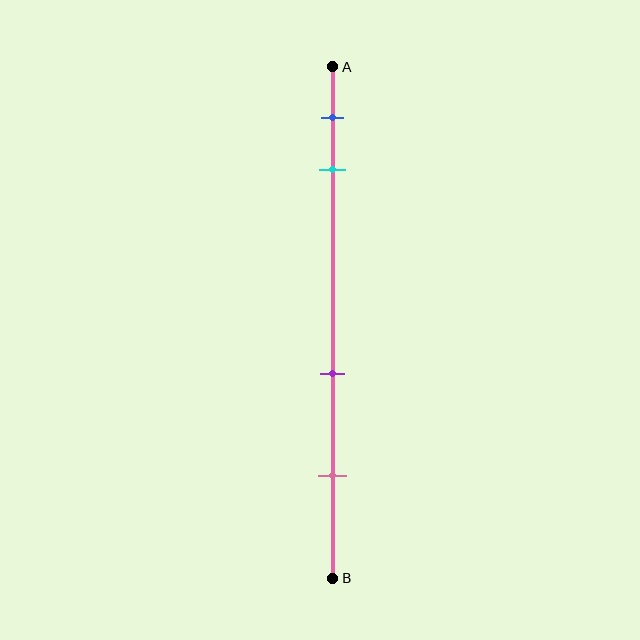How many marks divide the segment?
There are 4 marks dividing the segment.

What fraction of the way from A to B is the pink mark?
The pink mark is approximately 80% (0.8) of the way from A to B.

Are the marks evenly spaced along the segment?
No, the marks are not evenly spaced.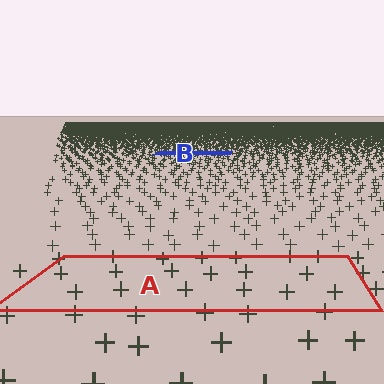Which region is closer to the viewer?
Region A is closer. The texture elements there are larger and more spread out.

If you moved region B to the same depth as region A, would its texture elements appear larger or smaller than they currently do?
They would appear larger. At a closer depth, the same texture elements are projected at a bigger on-screen size.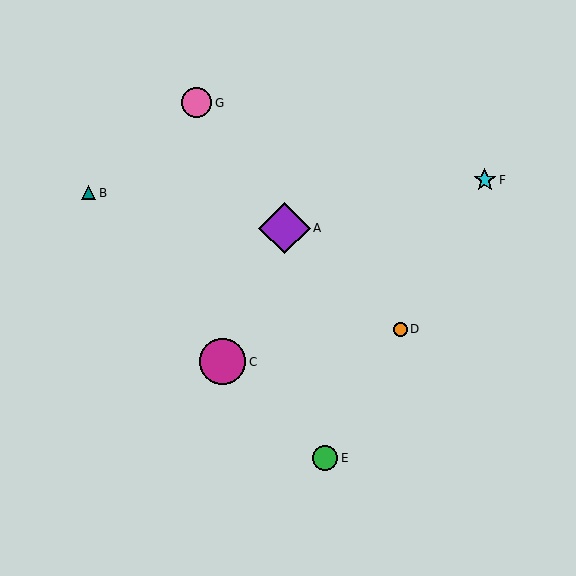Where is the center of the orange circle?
The center of the orange circle is at (400, 329).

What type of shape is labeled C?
Shape C is a magenta circle.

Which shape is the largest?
The purple diamond (labeled A) is the largest.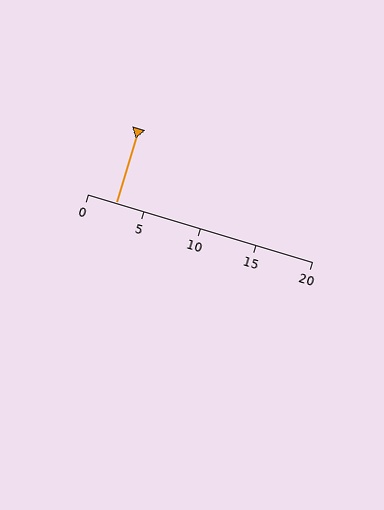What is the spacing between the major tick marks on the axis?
The major ticks are spaced 5 apart.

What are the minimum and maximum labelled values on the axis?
The axis runs from 0 to 20.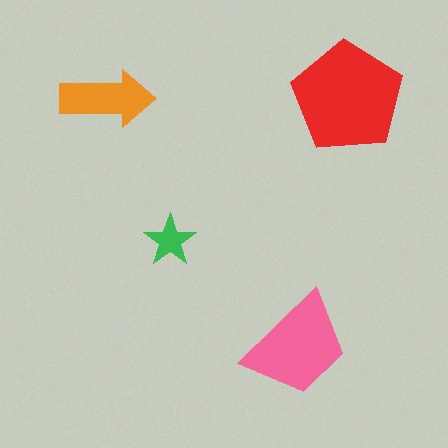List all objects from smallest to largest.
The green star, the orange arrow, the pink trapezoid, the red pentagon.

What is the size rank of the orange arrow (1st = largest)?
3rd.